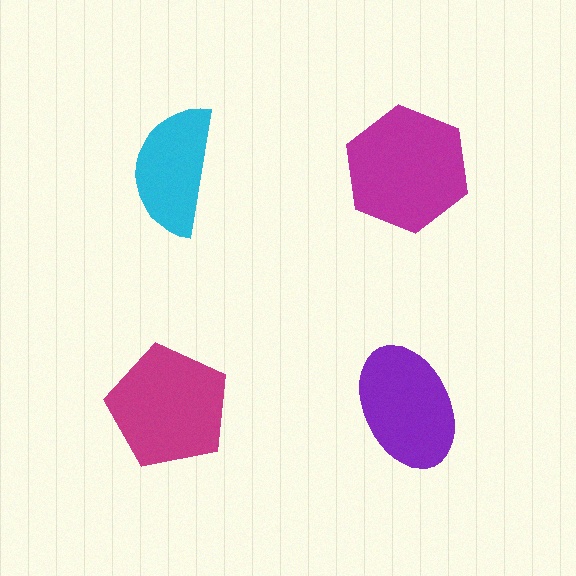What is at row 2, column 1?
A magenta pentagon.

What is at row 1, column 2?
A magenta hexagon.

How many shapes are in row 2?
2 shapes.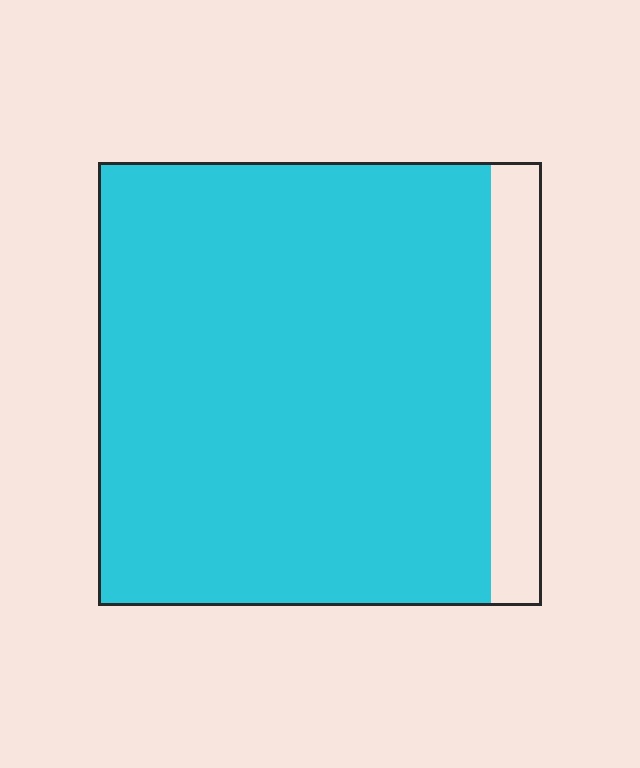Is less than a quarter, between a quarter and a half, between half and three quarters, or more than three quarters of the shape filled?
More than three quarters.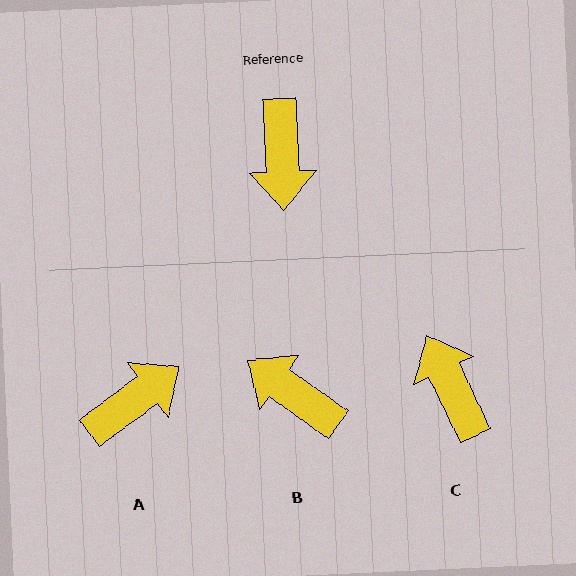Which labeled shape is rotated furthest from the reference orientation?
C, about 157 degrees away.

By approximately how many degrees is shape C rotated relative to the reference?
Approximately 157 degrees clockwise.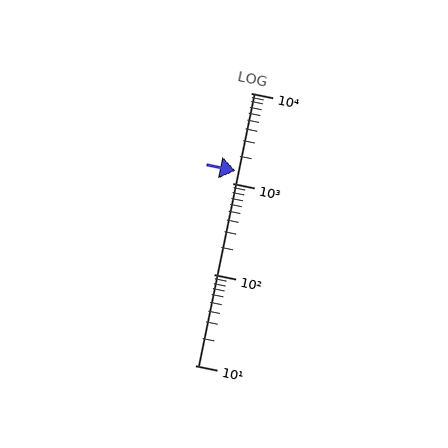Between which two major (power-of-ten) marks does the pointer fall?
The pointer is between 1000 and 10000.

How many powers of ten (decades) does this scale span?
The scale spans 3 decades, from 10 to 10000.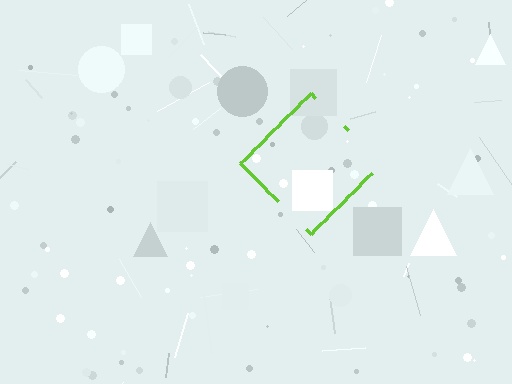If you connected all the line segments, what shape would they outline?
They would outline a diamond.